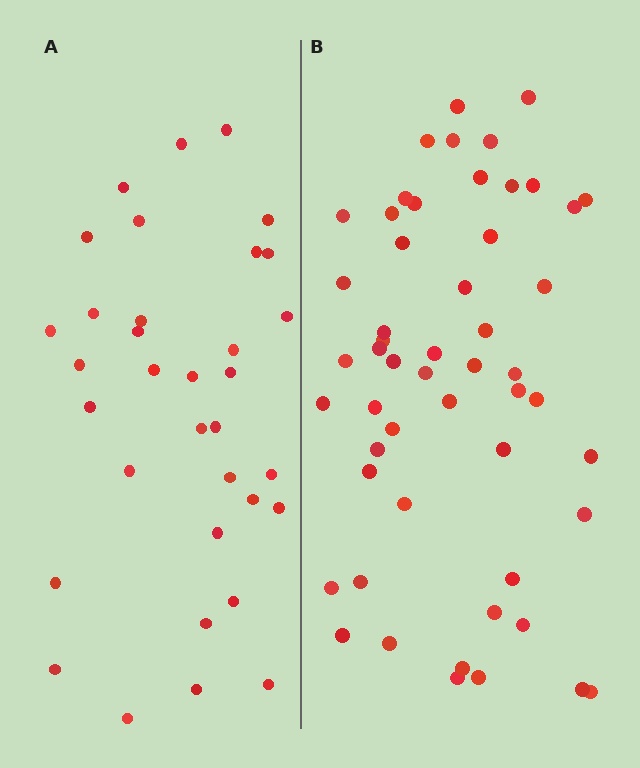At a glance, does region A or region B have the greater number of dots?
Region B (the right region) has more dots.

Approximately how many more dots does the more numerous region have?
Region B has approximately 20 more dots than region A.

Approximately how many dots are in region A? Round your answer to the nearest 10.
About 30 dots. (The exact count is 34, which rounds to 30.)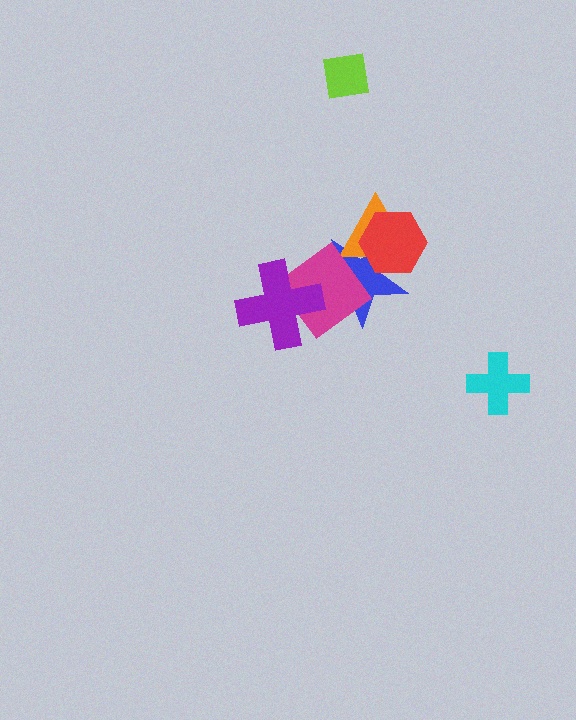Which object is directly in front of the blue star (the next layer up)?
The orange triangle is directly in front of the blue star.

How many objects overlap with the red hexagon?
2 objects overlap with the red hexagon.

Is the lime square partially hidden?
No, no other shape covers it.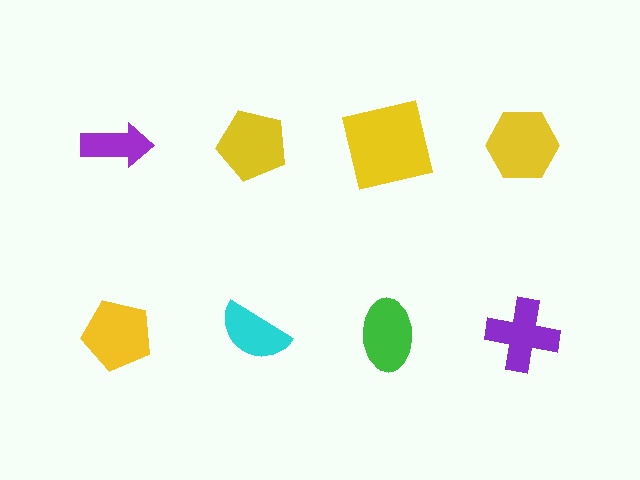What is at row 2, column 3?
A green ellipse.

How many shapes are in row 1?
4 shapes.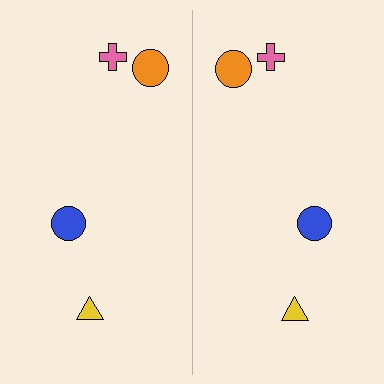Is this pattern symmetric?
Yes, this pattern has bilateral (reflection) symmetry.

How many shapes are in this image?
There are 8 shapes in this image.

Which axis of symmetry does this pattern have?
The pattern has a vertical axis of symmetry running through the center of the image.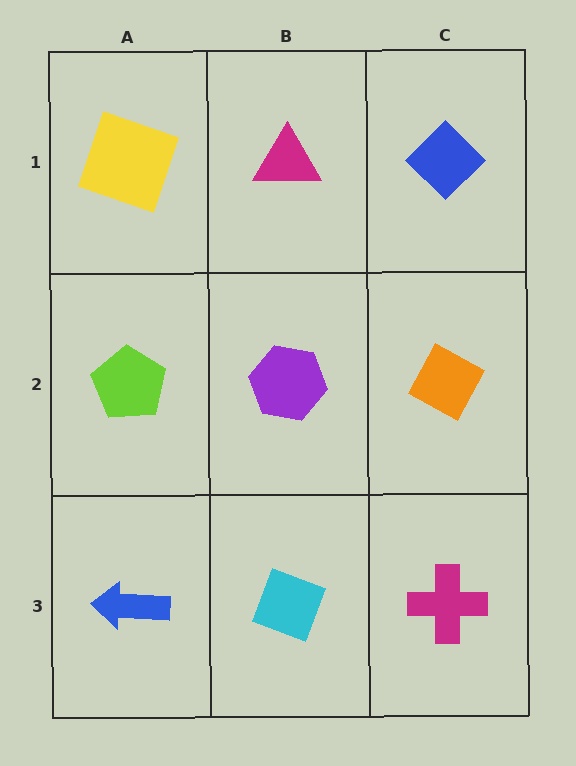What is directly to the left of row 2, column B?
A lime pentagon.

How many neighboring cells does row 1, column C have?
2.